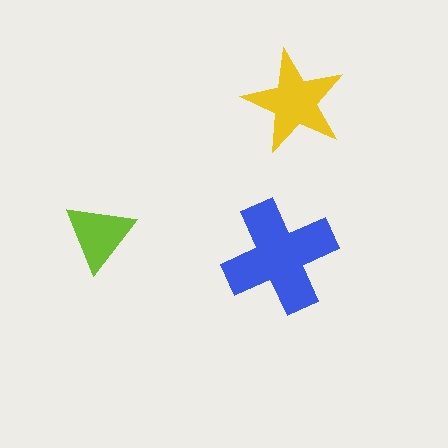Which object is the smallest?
The lime triangle.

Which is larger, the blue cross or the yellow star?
The blue cross.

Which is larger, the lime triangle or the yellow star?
The yellow star.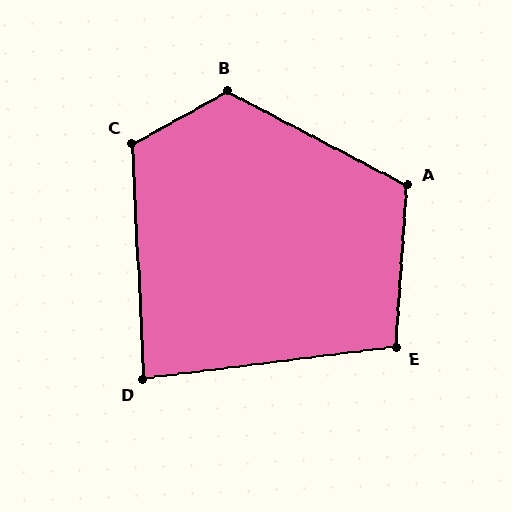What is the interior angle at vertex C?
Approximately 116 degrees (obtuse).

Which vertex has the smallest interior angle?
D, at approximately 86 degrees.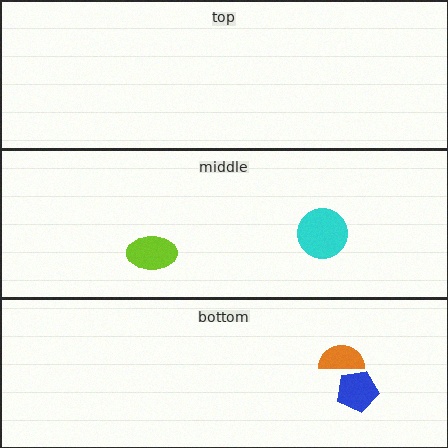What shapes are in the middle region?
The lime ellipse, the cyan circle.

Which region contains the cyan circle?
The middle region.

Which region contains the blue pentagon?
The bottom region.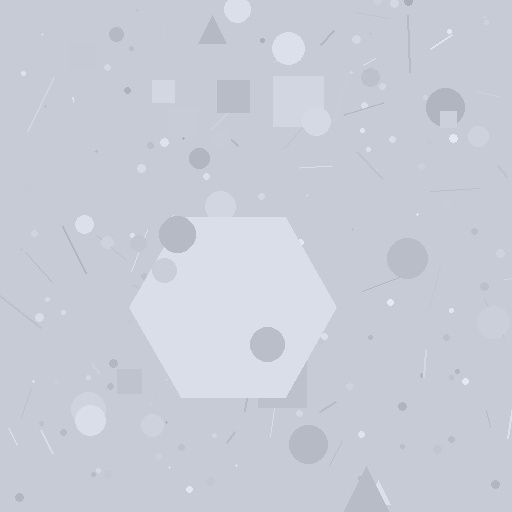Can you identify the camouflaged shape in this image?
The camouflaged shape is a hexagon.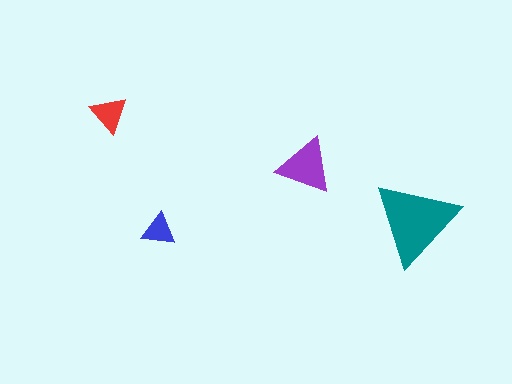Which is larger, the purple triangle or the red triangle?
The purple one.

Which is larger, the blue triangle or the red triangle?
The red one.